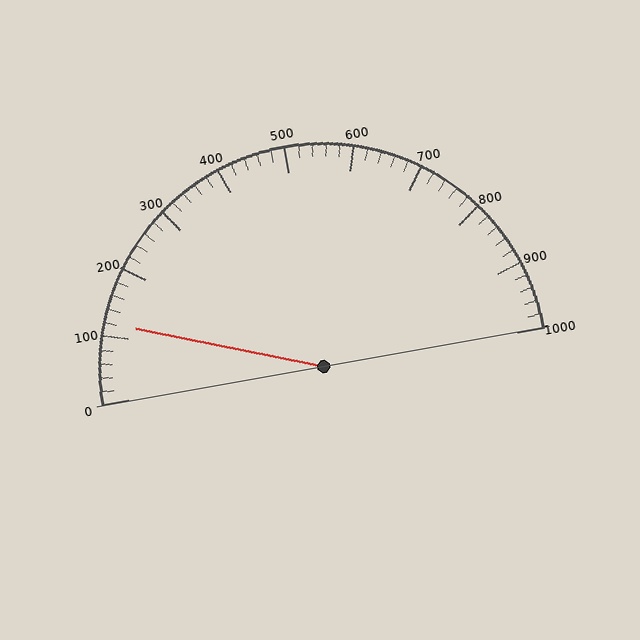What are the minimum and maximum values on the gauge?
The gauge ranges from 0 to 1000.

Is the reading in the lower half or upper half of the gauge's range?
The reading is in the lower half of the range (0 to 1000).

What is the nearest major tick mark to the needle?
The nearest major tick mark is 100.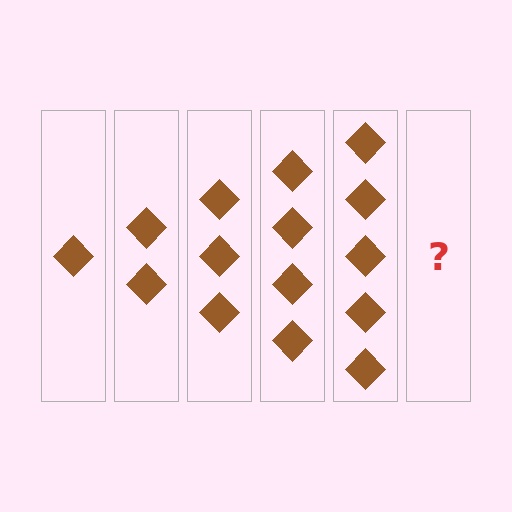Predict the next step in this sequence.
The next step is 6 diamonds.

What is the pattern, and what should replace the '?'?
The pattern is that each step adds one more diamond. The '?' should be 6 diamonds.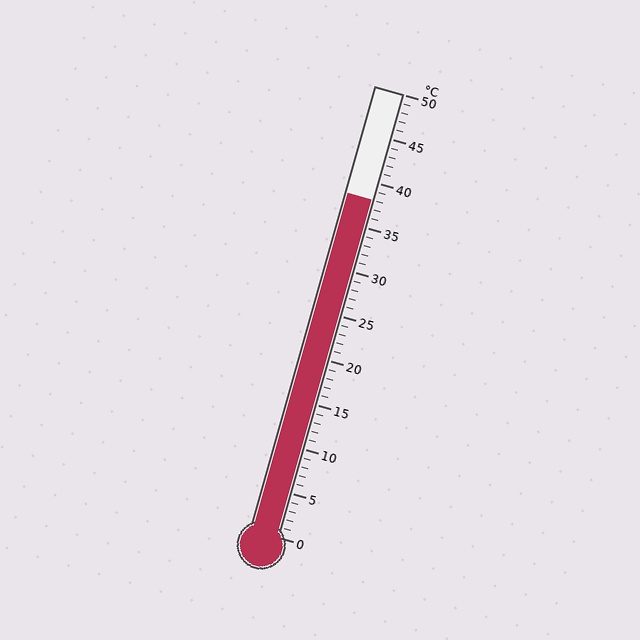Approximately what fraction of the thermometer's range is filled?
The thermometer is filled to approximately 75% of its range.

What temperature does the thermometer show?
The thermometer shows approximately 38°C.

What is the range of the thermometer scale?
The thermometer scale ranges from 0°C to 50°C.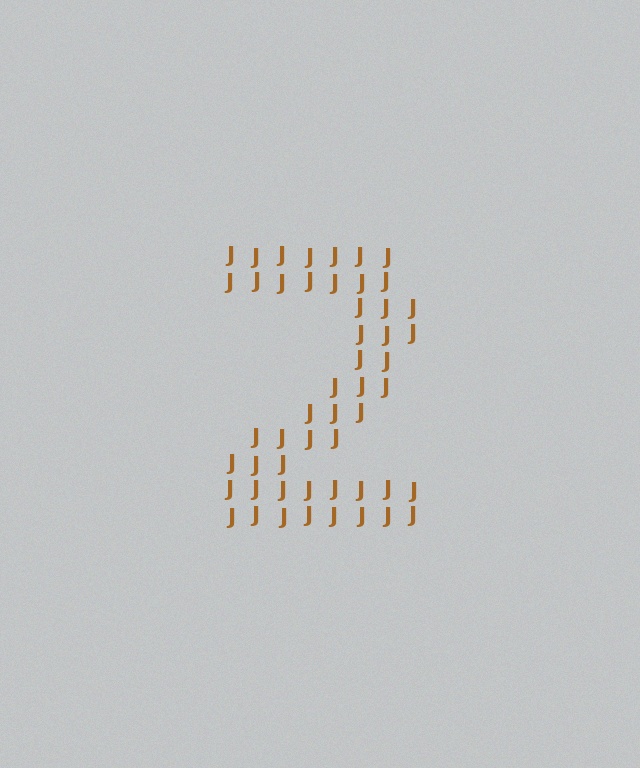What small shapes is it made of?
It is made of small letter J's.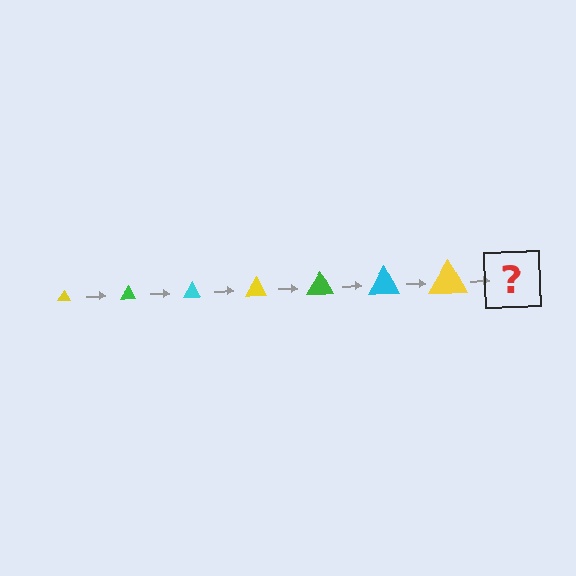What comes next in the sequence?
The next element should be a green triangle, larger than the previous one.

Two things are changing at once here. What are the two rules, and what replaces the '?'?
The two rules are that the triangle grows larger each step and the color cycles through yellow, green, and cyan. The '?' should be a green triangle, larger than the previous one.